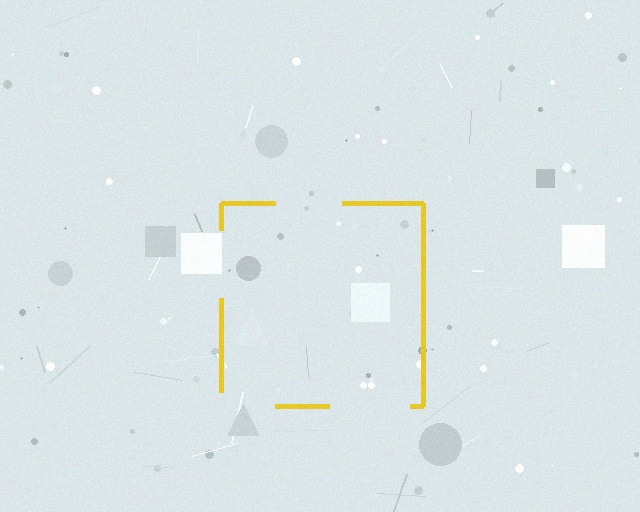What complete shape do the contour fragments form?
The contour fragments form a square.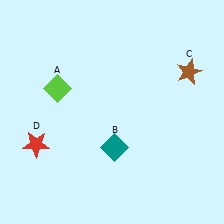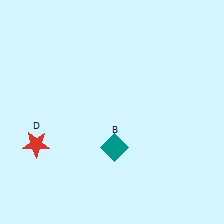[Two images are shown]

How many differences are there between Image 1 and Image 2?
There are 2 differences between the two images.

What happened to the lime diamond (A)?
The lime diamond (A) was removed in Image 2. It was in the top-left area of Image 1.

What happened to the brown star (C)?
The brown star (C) was removed in Image 2. It was in the top-right area of Image 1.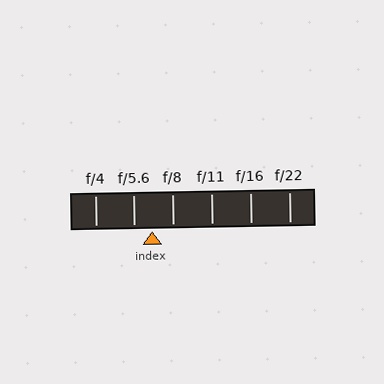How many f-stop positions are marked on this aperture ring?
There are 6 f-stop positions marked.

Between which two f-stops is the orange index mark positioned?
The index mark is between f/5.6 and f/8.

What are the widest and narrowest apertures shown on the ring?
The widest aperture shown is f/4 and the narrowest is f/22.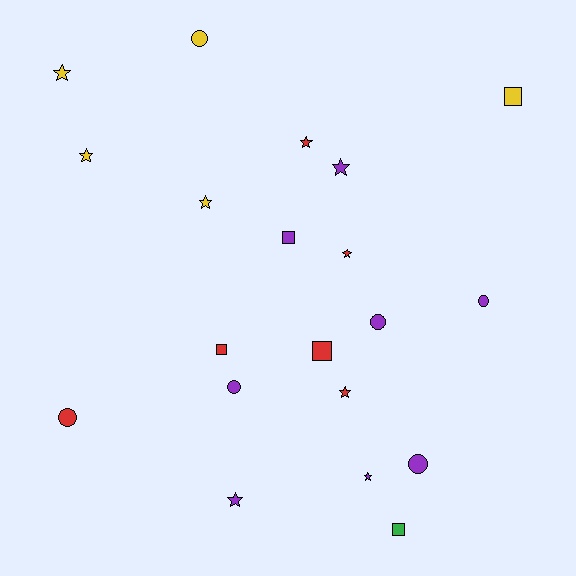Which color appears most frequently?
Purple, with 8 objects.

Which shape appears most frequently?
Star, with 9 objects.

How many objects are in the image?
There are 20 objects.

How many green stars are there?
There are no green stars.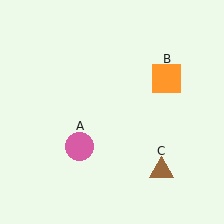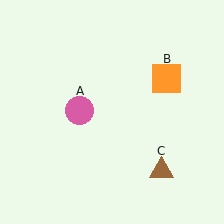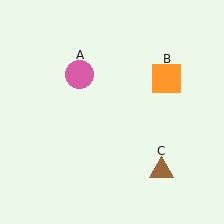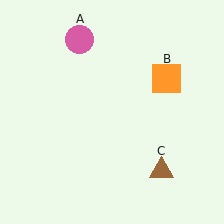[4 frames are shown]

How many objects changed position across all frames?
1 object changed position: pink circle (object A).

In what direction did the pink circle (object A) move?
The pink circle (object A) moved up.